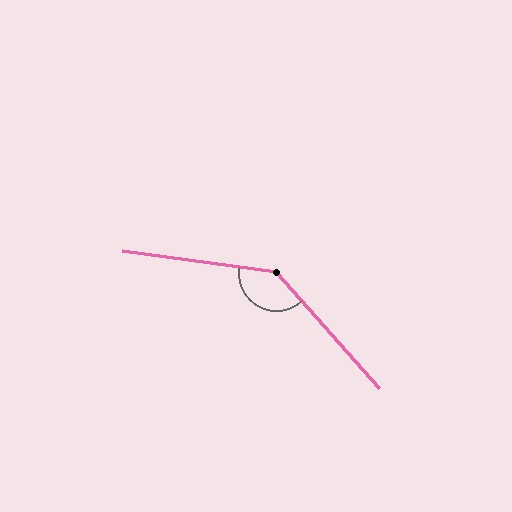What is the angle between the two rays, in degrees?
Approximately 139 degrees.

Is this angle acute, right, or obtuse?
It is obtuse.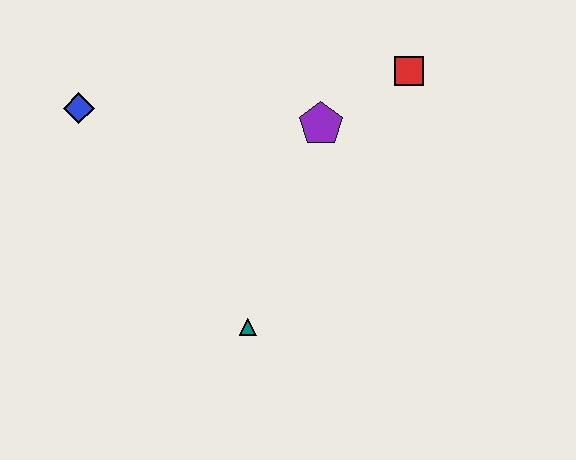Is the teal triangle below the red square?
Yes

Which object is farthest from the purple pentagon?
The blue diamond is farthest from the purple pentagon.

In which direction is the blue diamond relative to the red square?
The blue diamond is to the left of the red square.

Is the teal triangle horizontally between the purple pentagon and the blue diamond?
Yes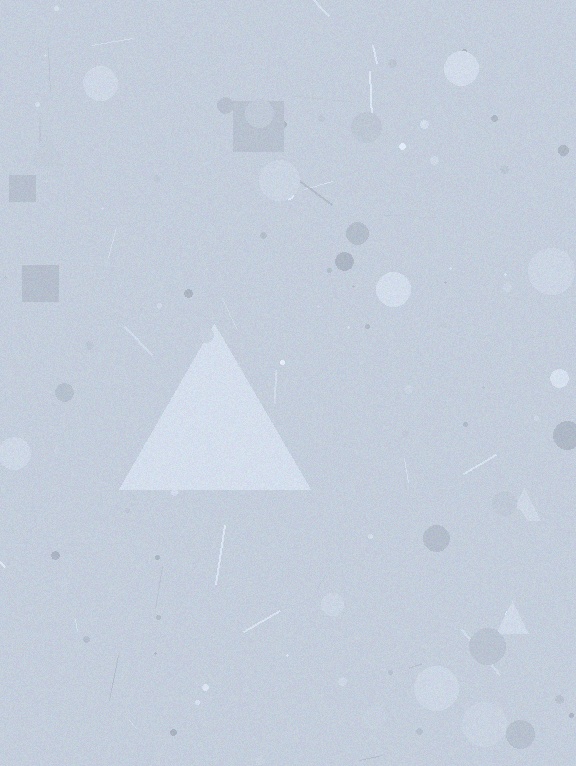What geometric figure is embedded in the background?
A triangle is embedded in the background.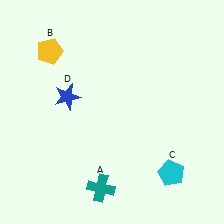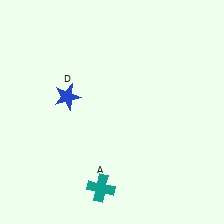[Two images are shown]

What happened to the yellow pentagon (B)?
The yellow pentagon (B) was removed in Image 2. It was in the top-left area of Image 1.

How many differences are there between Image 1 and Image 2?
There are 2 differences between the two images.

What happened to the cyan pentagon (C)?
The cyan pentagon (C) was removed in Image 2. It was in the bottom-right area of Image 1.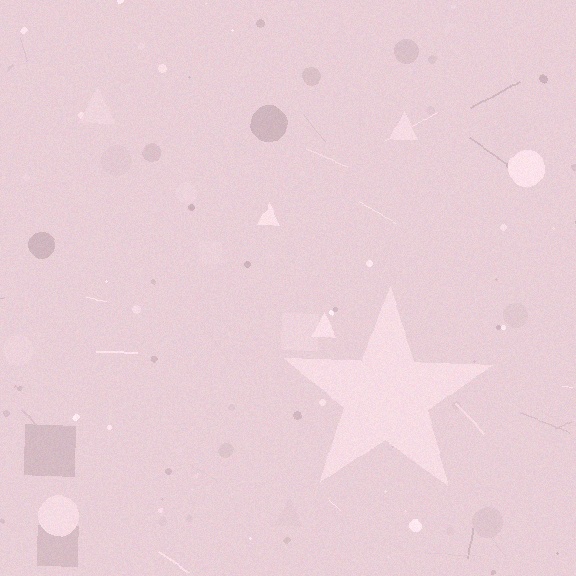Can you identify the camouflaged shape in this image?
The camouflaged shape is a star.